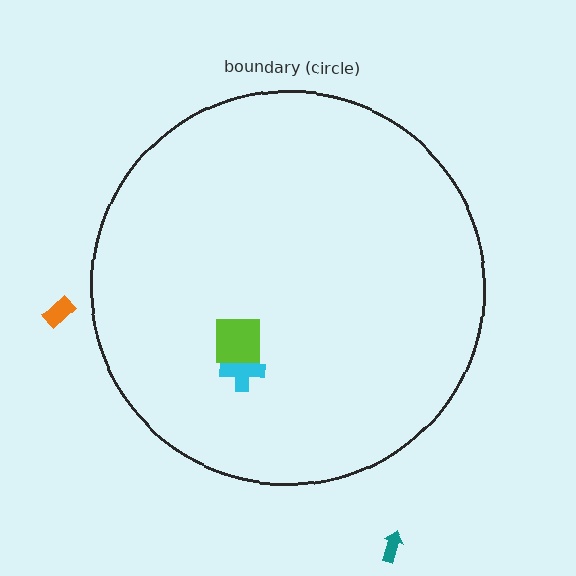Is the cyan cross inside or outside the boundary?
Inside.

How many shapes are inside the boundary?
2 inside, 2 outside.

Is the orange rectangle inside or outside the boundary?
Outside.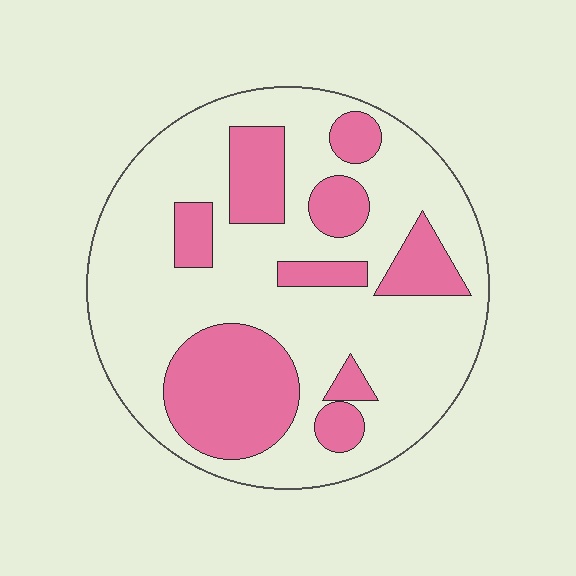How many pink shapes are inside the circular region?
9.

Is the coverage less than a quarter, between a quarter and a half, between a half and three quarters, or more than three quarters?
Between a quarter and a half.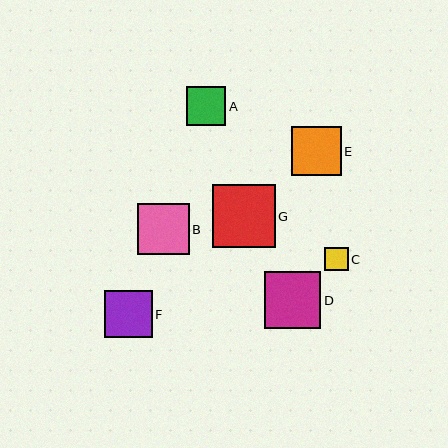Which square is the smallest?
Square C is the smallest with a size of approximately 23 pixels.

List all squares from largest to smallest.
From largest to smallest: G, D, B, E, F, A, C.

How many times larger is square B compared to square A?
Square B is approximately 1.3 times the size of square A.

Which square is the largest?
Square G is the largest with a size of approximately 63 pixels.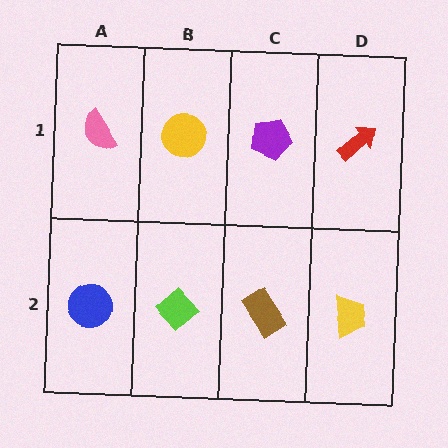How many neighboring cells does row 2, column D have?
2.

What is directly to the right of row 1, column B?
A purple pentagon.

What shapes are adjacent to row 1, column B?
A lime diamond (row 2, column B), a pink semicircle (row 1, column A), a purple pentagon (row 1, column C).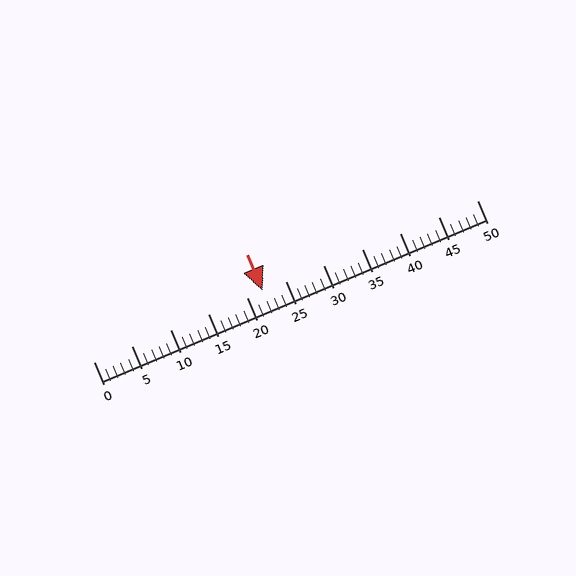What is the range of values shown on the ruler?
The ruler shows values from 0 to 50.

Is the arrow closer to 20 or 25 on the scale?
The arrow is closer to 20.